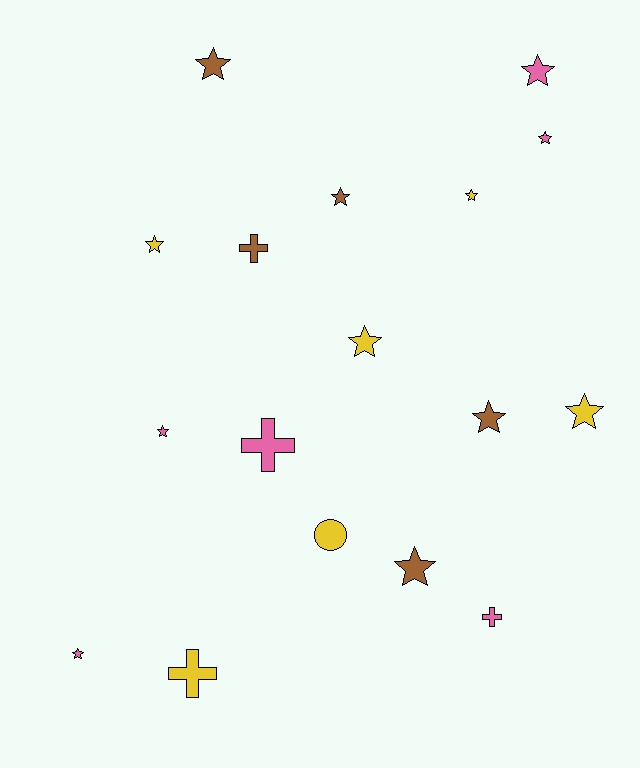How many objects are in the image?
There are 17 objects.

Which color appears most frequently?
Yellow, with 6 objects.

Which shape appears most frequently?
Star, with 12 objects.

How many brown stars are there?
There are 4 brown stars.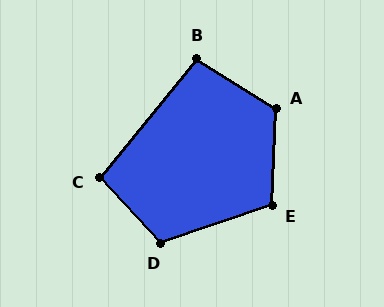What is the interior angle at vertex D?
Approximately 114 degrees (obtuse).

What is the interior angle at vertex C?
Approximately 98 degrees (obtuse).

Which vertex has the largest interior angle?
A, at approximately 120 degrees.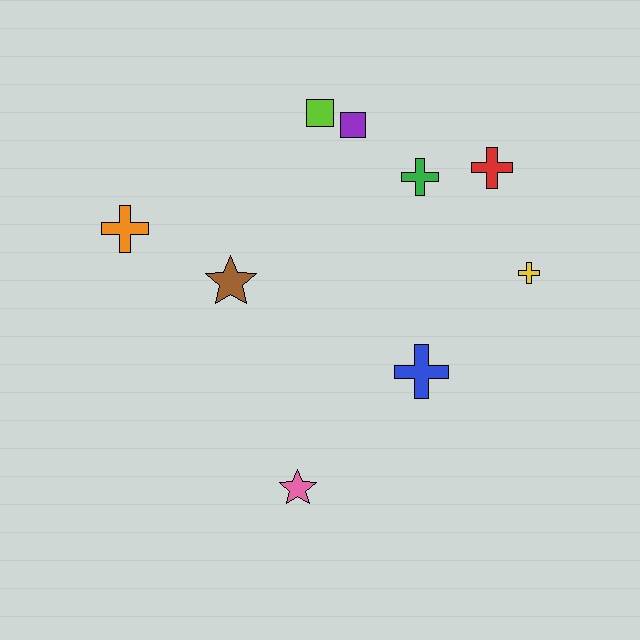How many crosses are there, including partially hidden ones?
There are 5 crosses.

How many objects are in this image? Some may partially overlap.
There are 9 objects.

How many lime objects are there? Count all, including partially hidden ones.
There is 1 lime object.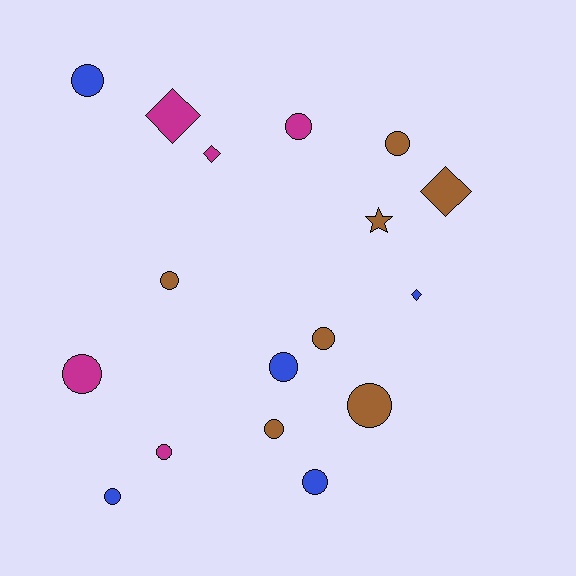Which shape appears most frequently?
Circle, with 12 objects.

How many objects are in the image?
There are 17 objects.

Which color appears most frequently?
Brown, with 7 objects.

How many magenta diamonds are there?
There are 2 magenta diamonds.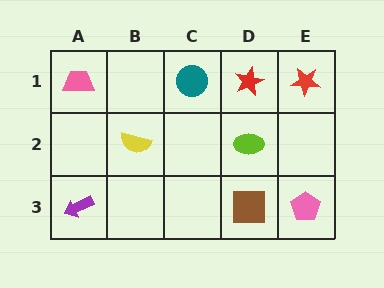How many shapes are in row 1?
4 shapes.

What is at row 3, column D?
A brown square.